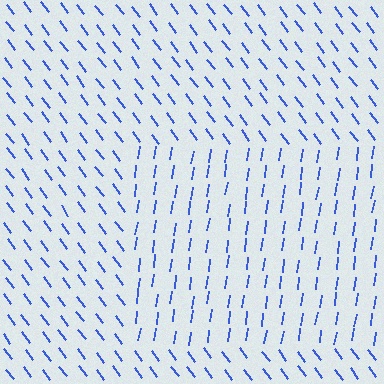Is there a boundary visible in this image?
Yes, there is a texture boundary formed by a change in line orientation.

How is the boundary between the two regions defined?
The boundary is defined purely by a change in line orientation (approximately 45 degrees difference). All lines are the same color and thickness.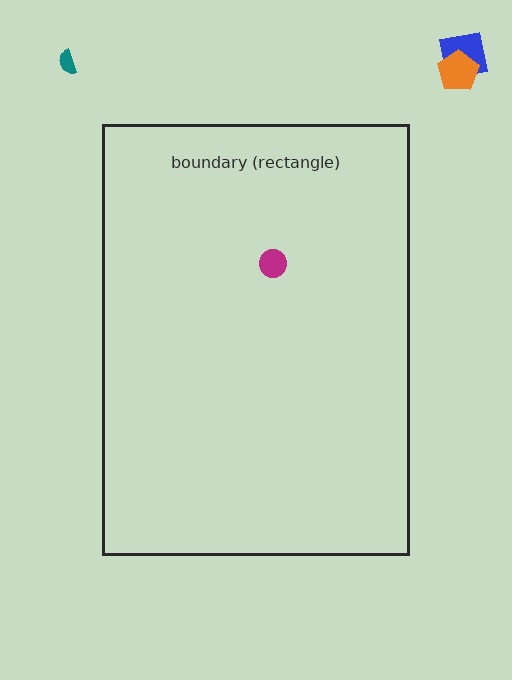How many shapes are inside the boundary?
1 inside, 3 outside.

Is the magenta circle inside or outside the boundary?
Inside.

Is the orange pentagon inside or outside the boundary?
Outside.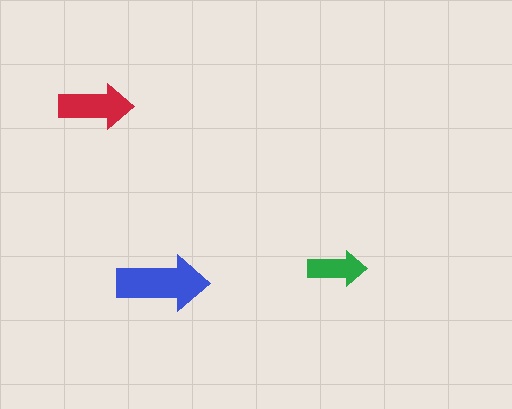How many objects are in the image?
There are 3 objects in the image.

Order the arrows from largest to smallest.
the blue one, the red one, the green one.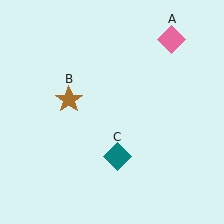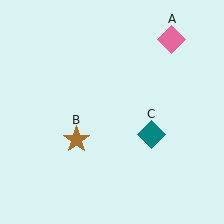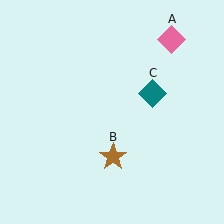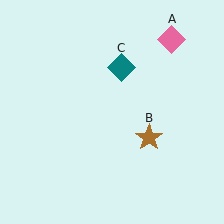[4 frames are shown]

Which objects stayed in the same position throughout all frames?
Pink diamond (object A) remained stationary.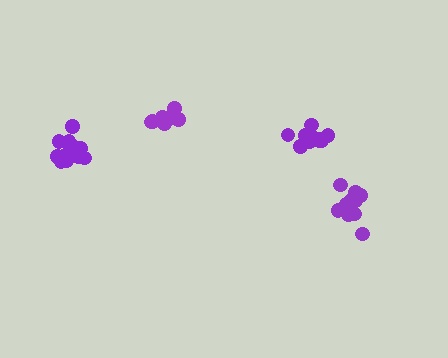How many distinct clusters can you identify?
There are 4 distinct clusters.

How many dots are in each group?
Group 1: 9 dots, Group 2: 15 dots, Group 3: 13 dots, Group 4: 11 dots (48 total).